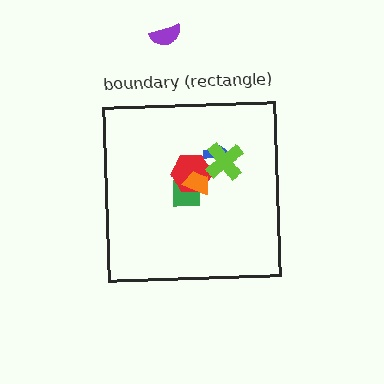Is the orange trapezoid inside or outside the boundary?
Inside.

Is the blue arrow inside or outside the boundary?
Inside.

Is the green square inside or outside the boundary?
Inside.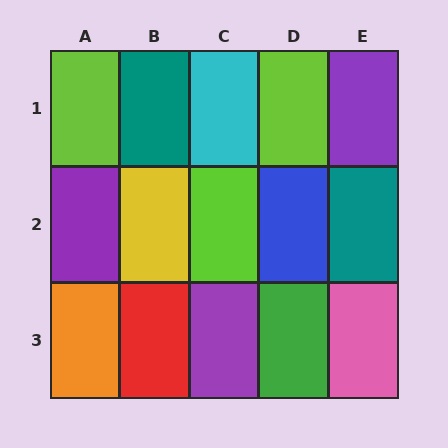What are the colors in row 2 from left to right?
Purple, yellow, lime, blue, teal.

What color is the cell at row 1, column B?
Teal.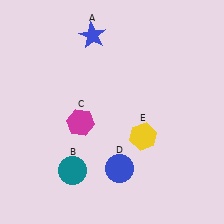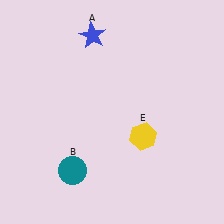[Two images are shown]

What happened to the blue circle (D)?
The blue circle (D) was removed in Image 2. It was in the bottom-right area of Image 1.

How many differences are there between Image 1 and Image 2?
There are 2 differences between the two images.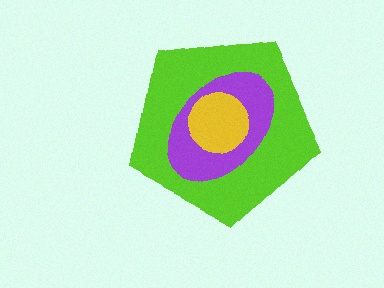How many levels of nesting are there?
3.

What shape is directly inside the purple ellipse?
The yellow circle.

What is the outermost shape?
The lime pentagon.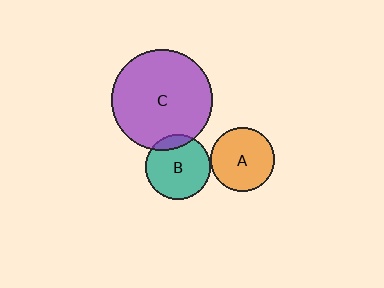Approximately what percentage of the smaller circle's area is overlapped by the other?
Approximately 15%.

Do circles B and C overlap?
Yes.